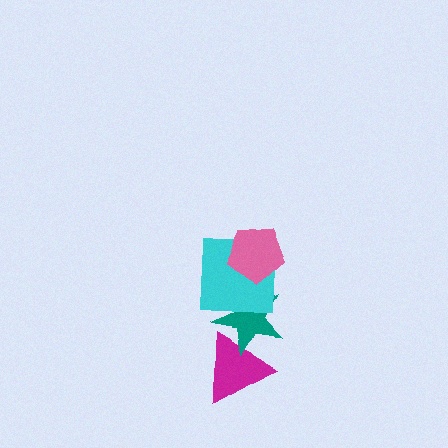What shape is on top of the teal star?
The cyan square is on top of the teal star.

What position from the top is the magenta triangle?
The magenta triangle is 4th from the top.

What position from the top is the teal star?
The teal star is 3rd from the top.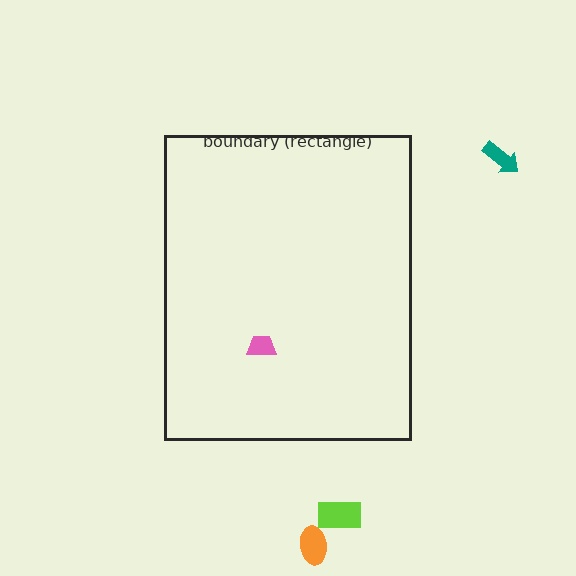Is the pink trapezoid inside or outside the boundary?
Inside.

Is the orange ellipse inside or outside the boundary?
Outside.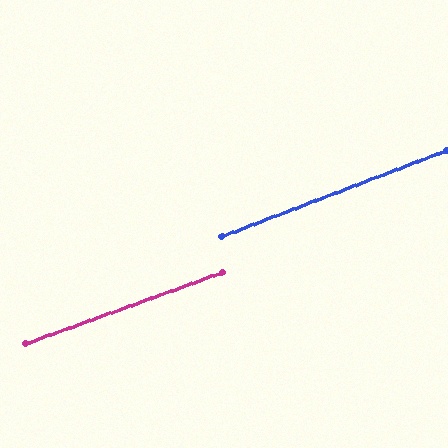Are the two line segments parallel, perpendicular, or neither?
Parallel — their directions differ by only 1.1°.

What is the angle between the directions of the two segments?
Approximately 1 degree.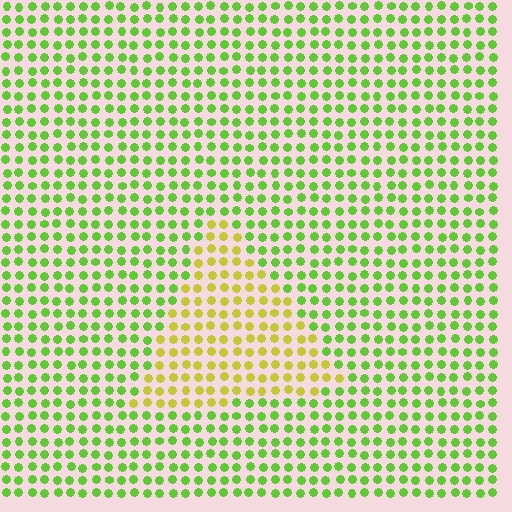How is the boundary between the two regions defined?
The boundary is defined purely by a slight shift in hue (about 41 degrees). Spacing, size, and orientation are identical on both sides.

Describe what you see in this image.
The image is filled with small lime elements in a uniform arrangement. A triangle-shaped region is visible where the elements are tinted to a slightly different hue, forming a subtle color boundary.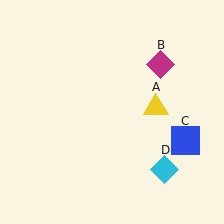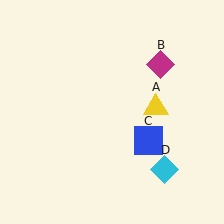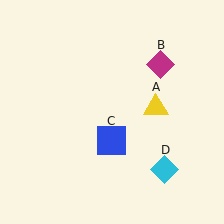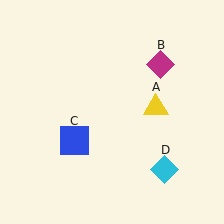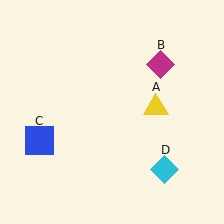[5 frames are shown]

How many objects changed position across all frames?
1 object changed position: blue square (object C).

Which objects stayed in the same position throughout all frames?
Yellow triangle (object A) and magenta diamond (object B) and cyan diamond (object D) remained stationary.